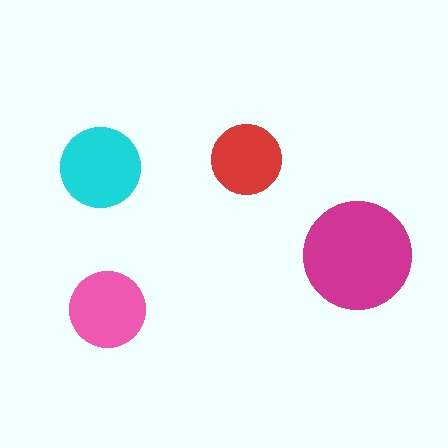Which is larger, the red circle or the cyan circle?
The cyan one.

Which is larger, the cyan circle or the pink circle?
The cyan one.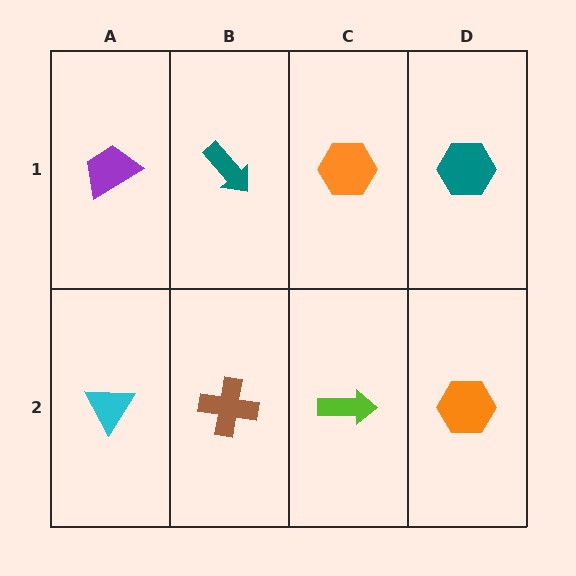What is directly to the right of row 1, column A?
A teal arrow.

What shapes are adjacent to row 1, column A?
A cyan triangle (row 2, column A), a teal arrow (row 1, column B).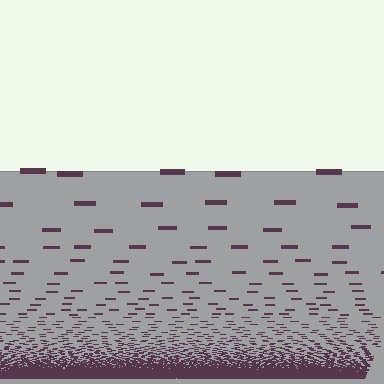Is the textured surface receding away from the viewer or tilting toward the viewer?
The surface appears to tilt toward the viewer. Texture elements get larger and sparser toward the top.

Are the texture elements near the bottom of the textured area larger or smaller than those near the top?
Smaller. The gradient is inverted — elements near the bottom are smaller and denser.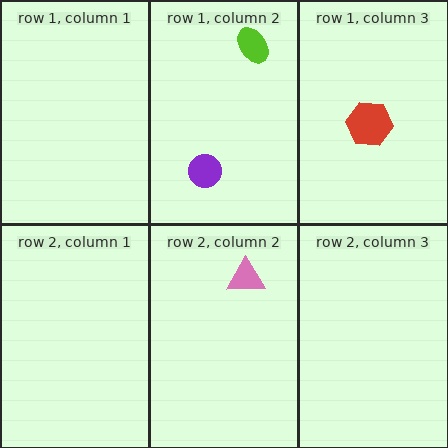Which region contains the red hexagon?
The row 1, column 3 region.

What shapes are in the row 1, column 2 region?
The purple circle, the lime ellipse.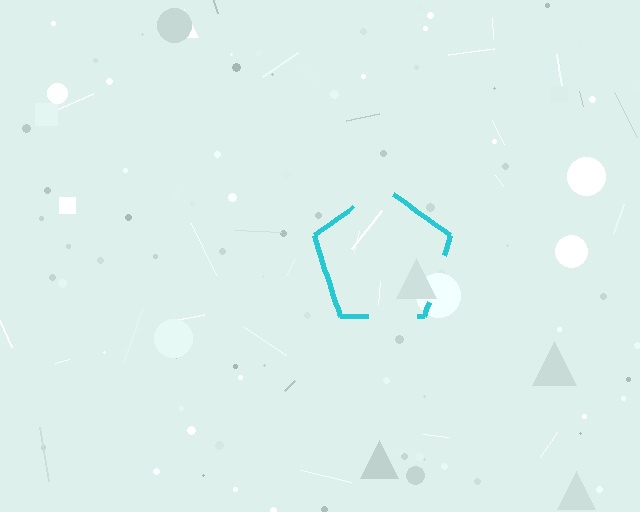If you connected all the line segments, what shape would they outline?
They would outline a pentagon.